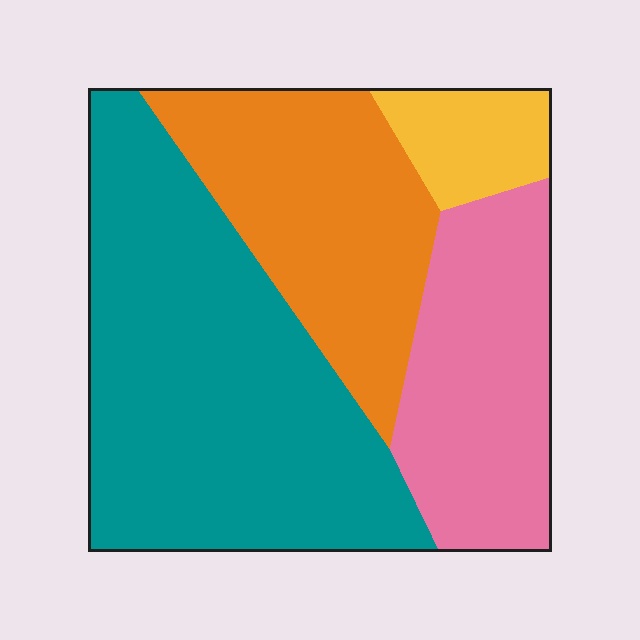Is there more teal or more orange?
Teal.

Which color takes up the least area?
Yellow, at roughly 10%.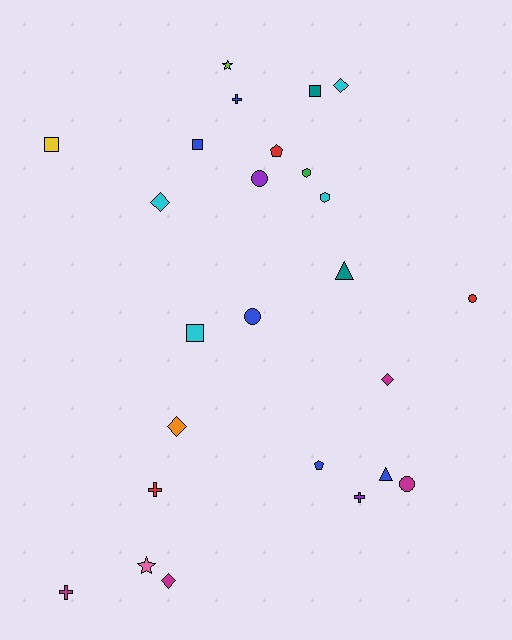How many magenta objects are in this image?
There are 4 magenta objects.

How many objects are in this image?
There are 25 objects.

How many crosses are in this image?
There are 4 crosses.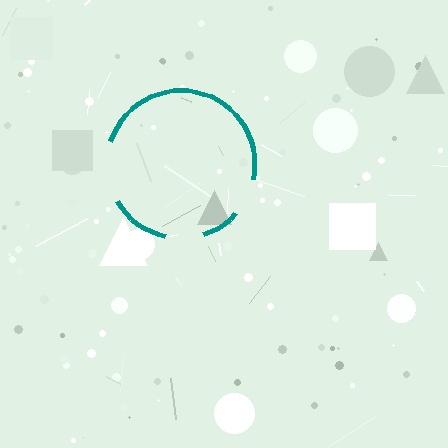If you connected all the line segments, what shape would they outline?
They would outline a circle.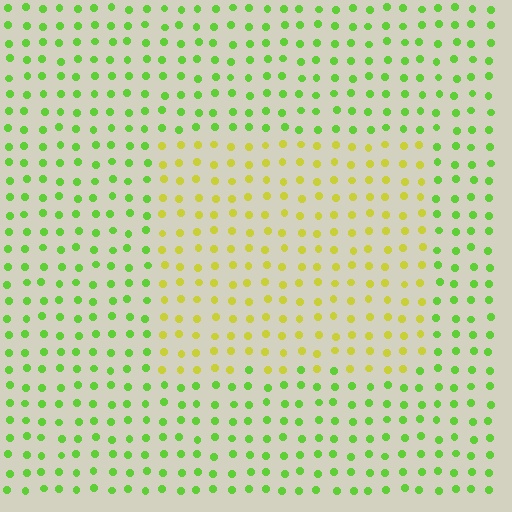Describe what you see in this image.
The image is filled with small lime elements in a uniform arrangement. A rectangle-shaped region is visible where the elements are tinted to a slightly different hue, forming a subtle color boundary.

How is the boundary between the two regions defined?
The boundary is defined purely by a slight shift in hue (about 42 degrees). Spacing, size, and orientation are identical on both sides.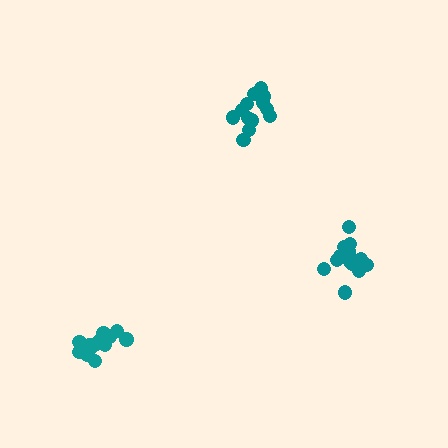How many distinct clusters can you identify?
There are 3 distinct clusters.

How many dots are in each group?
Group 1: 15 dots, Group 2: 16 dots, Group 3: 13 dots (44 total).